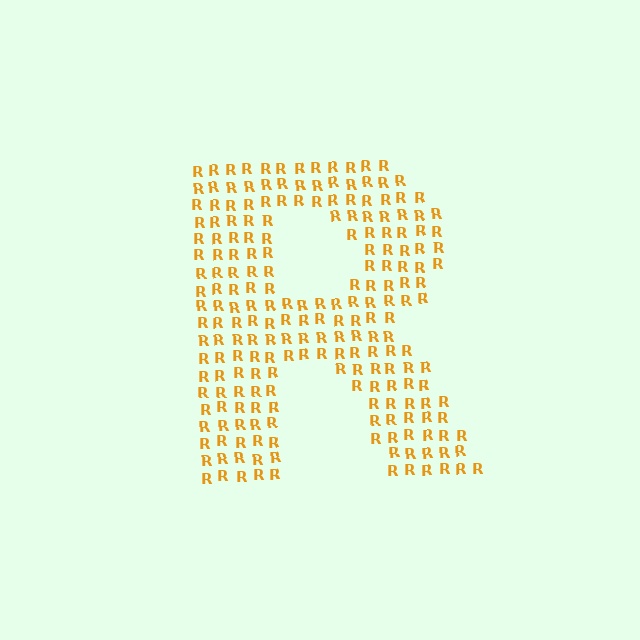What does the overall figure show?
The overall figure shows the letter R.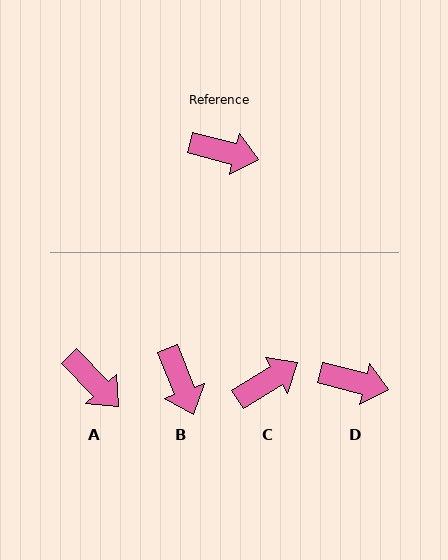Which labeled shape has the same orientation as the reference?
D.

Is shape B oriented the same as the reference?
No, it is off by about 55 degrees.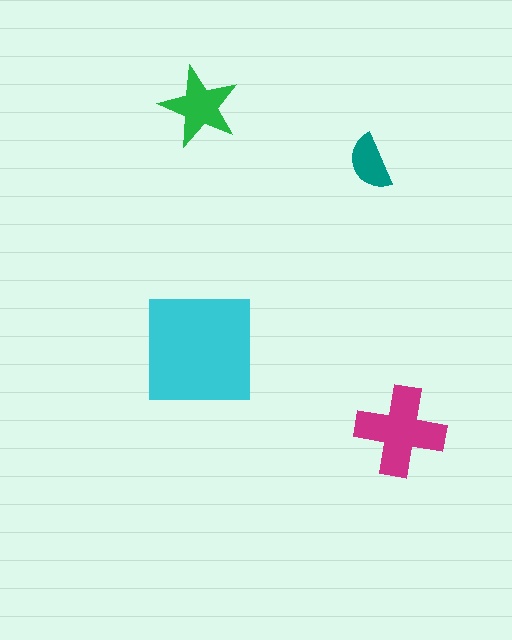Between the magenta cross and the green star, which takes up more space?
The magenta cross.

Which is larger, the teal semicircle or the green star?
The green star.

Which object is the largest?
The cyan square.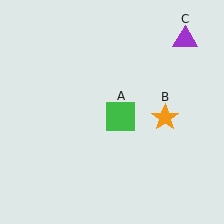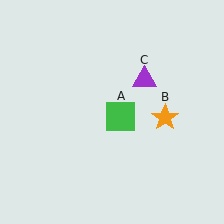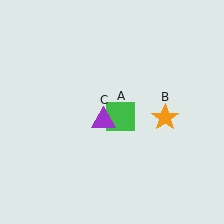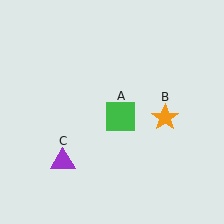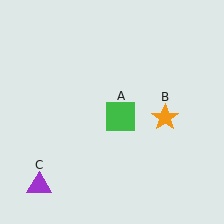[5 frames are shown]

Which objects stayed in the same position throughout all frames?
Green square (object A) and orange star (object B) remained stationary.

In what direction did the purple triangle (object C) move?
The purple triangle (object C) moved down and to the left.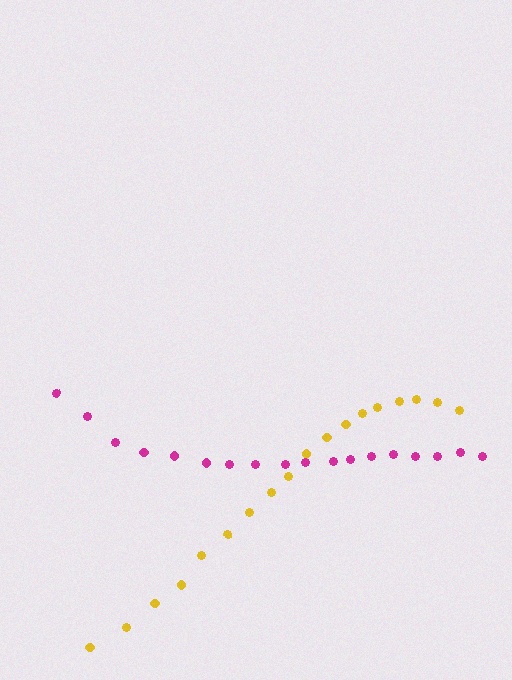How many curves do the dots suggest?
There are 2 distinct paths.